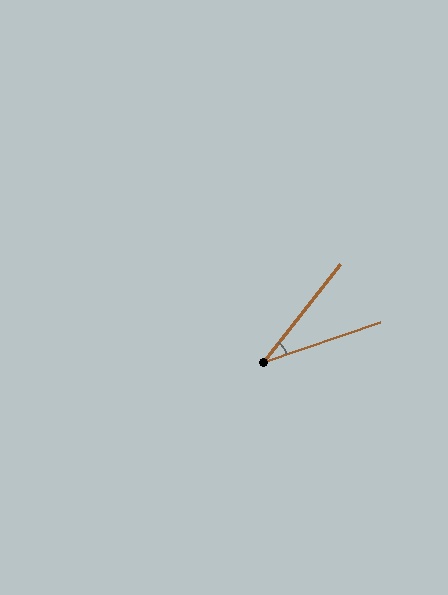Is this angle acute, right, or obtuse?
It is acute.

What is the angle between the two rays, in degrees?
Approximately 33 degrees.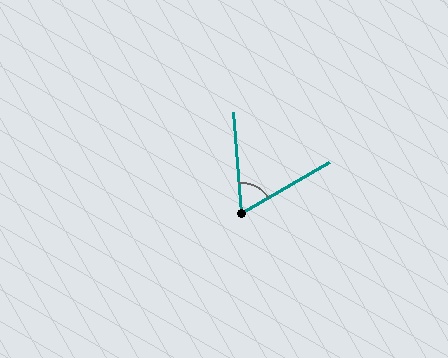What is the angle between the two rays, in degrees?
Approximately 64 degrees.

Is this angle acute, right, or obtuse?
It is acute.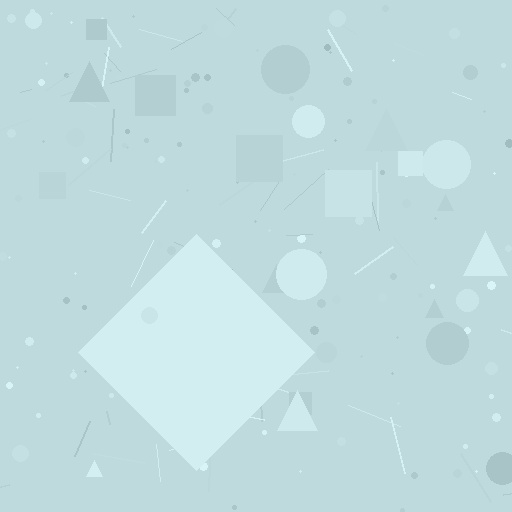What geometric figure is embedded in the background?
A diamond is embedded in the background.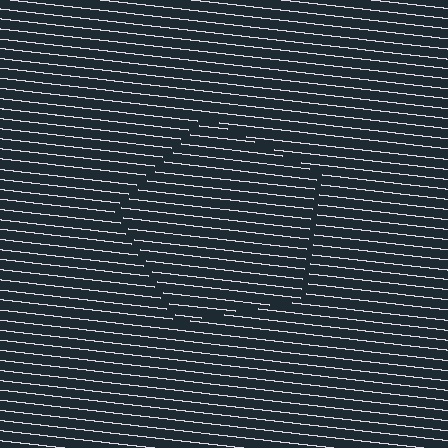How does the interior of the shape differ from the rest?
The interior of the shape contains the same grating, shifted by half a period — the contour is defined by the phase discontinuity where line-ends from the inner and outer gratings abut.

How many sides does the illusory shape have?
5 sides — the line-ends trace a pentagon.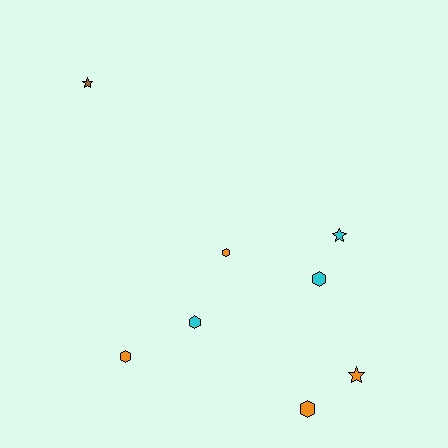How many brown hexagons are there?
There are no brown hexagons.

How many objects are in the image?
There are 8 objects.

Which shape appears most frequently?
Hexagon, with 5 objects.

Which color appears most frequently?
Orange, with 4 objects.